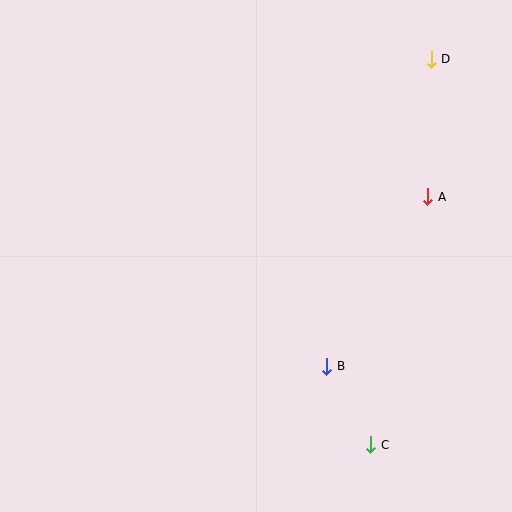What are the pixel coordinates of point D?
Point D is at (431, 59).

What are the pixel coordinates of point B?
Point B is at (327, 366).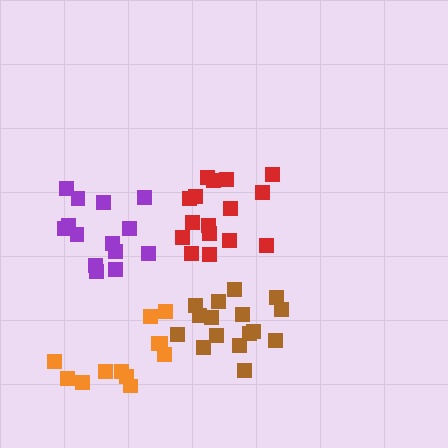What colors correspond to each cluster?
The clusters are colored: red, orange, brown, purple.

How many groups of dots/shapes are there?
There are 4 groups.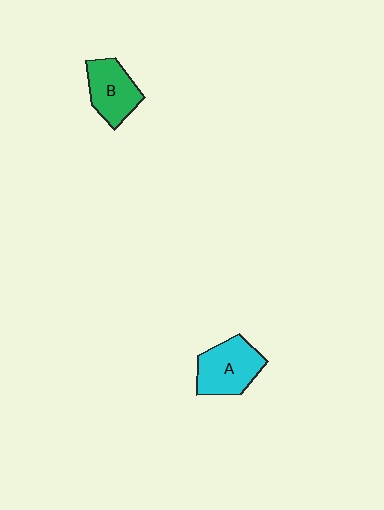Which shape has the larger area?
Shape A (cyan).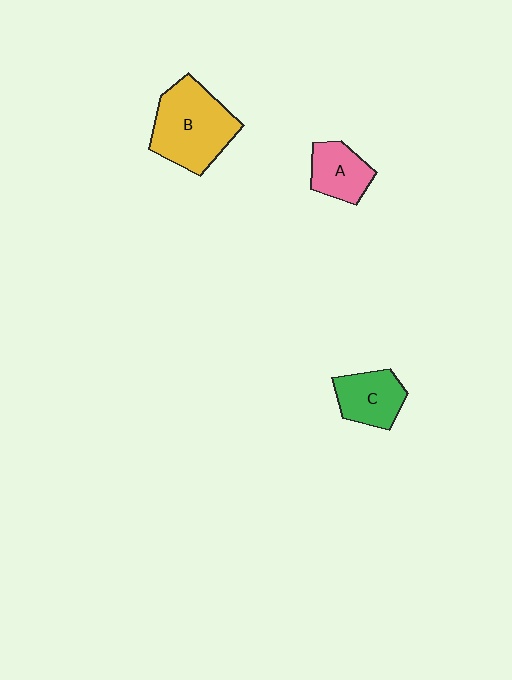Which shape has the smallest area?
Shape A (pink).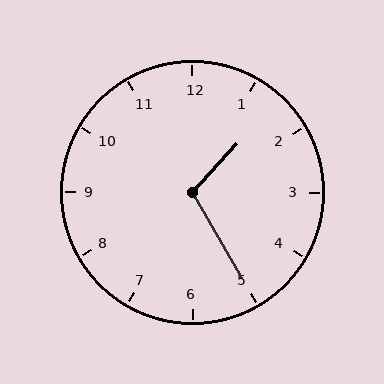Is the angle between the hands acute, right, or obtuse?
It is obtuse.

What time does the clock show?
1:25.